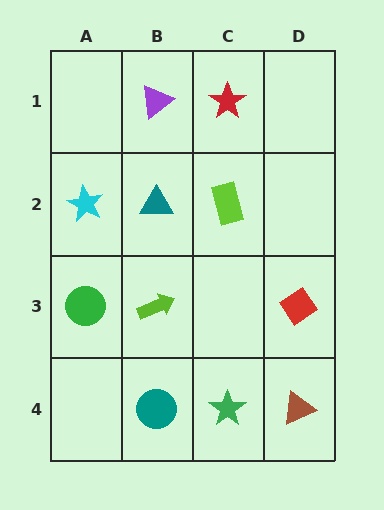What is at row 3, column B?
A lime arrow.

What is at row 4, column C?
A green star.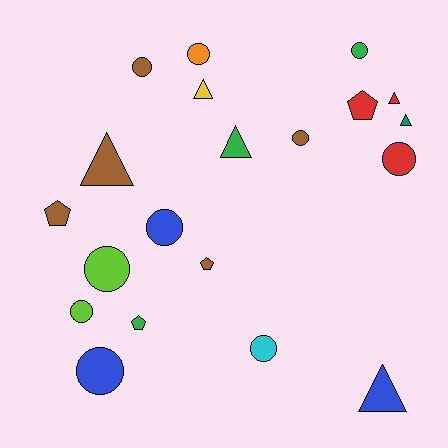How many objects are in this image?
There are 20 objects.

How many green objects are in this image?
There are 3 green objects.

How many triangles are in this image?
There are 6 triangles.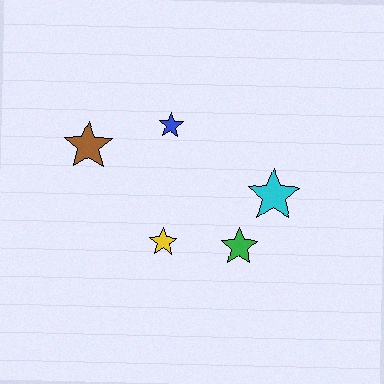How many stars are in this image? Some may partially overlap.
There are 5 stars.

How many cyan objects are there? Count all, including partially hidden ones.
There is 1 cyan object.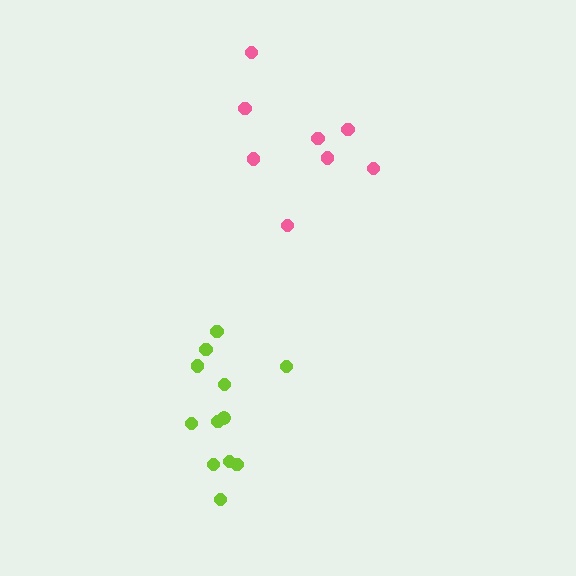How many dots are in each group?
Group 1: 12 dots, Group 2: 8 dots (20 total).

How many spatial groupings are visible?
There are 2 spatial groupings.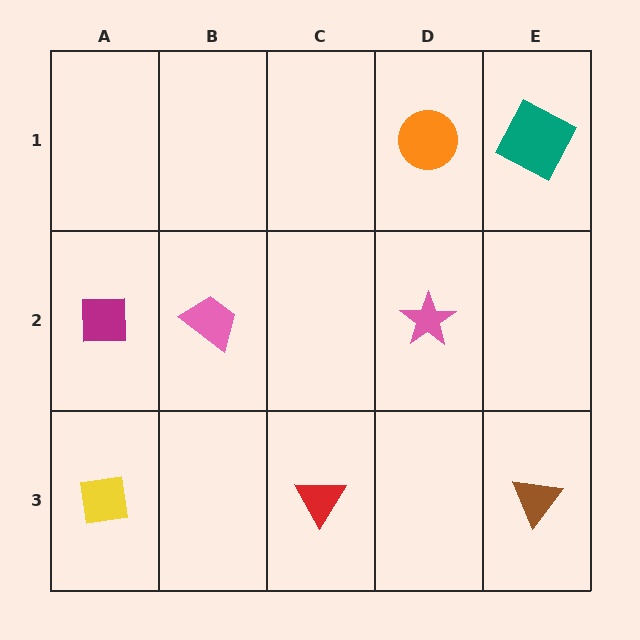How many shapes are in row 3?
3 shapes.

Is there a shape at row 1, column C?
No, that cell is empty.